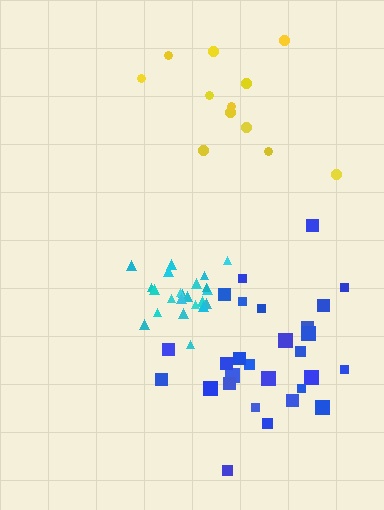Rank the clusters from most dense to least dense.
cyan, blue, yellow.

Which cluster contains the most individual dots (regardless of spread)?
Blue (28).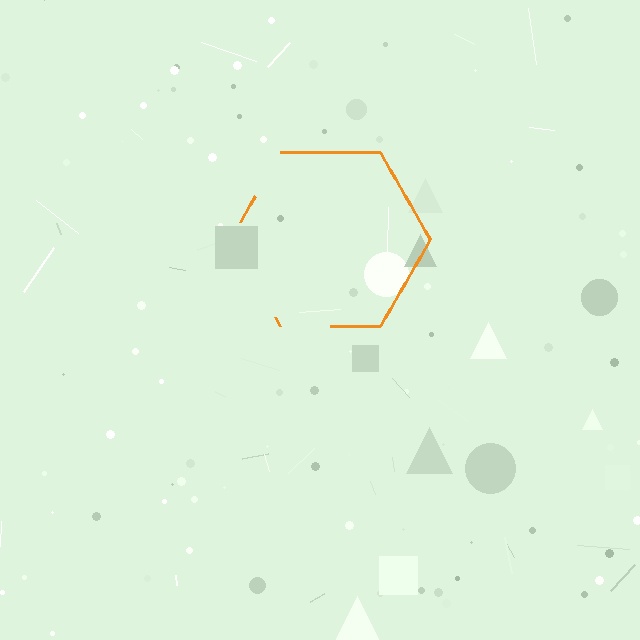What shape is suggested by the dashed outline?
The dashed outline suggests a hexagon.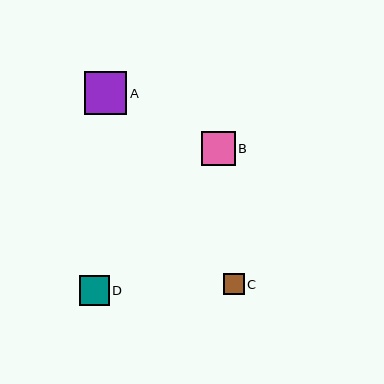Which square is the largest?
Square A is the largest with a size of approximately 43 pixels.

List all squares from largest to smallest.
From largest to smallest: A, B, D, C.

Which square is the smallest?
Square C is the smallest with a size of approximately 21 pixels.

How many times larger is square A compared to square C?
Square A is approximately 2.0 times the size of square C.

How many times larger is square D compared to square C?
Square D is approximately 1.4 times the size of square C.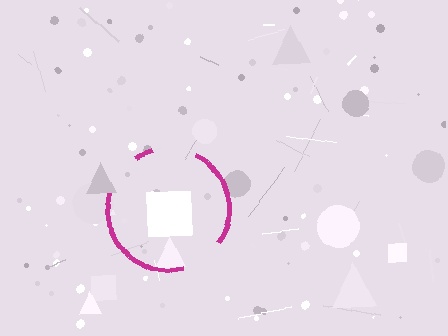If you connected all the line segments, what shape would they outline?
They would outline a circle.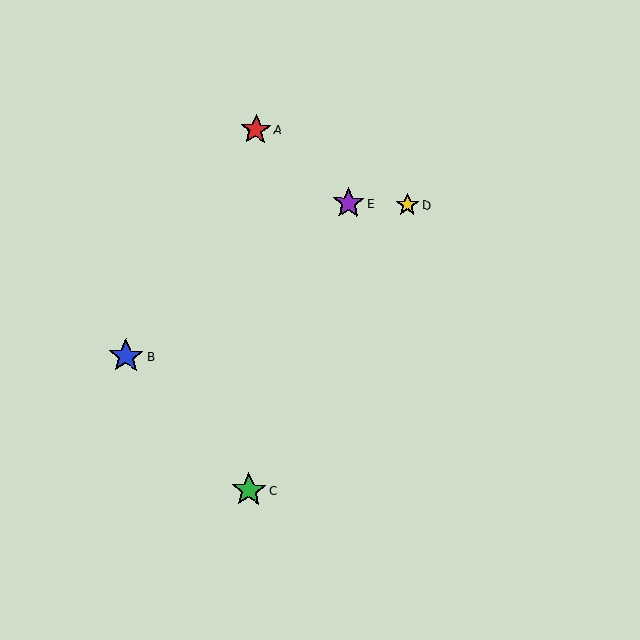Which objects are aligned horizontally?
Objects D, E are aligned horizontally.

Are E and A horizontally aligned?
No, E is at y≈203 and A is at y≈130.